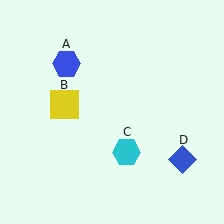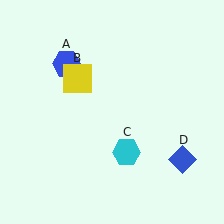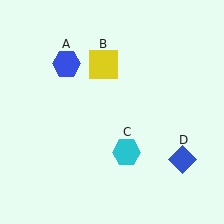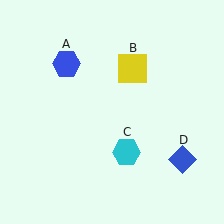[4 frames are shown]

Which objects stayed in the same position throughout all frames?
Blue hexagon (object A) and cyan hexagon (object C) and blue diamond (object D) remained stationary.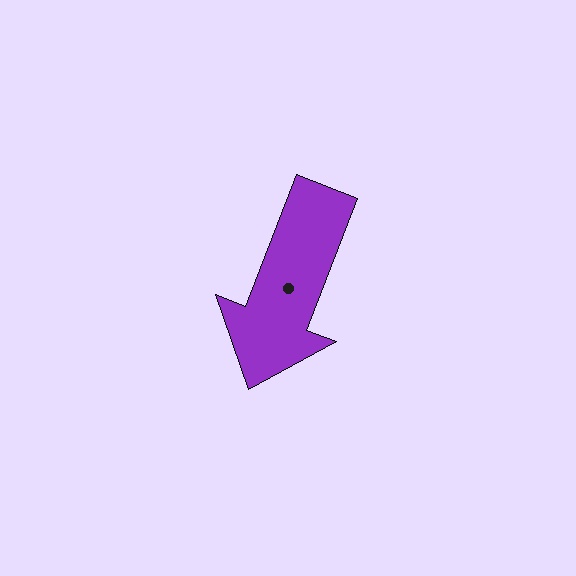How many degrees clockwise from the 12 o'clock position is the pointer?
Approximately 201 degrees.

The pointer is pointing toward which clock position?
Roughly 7 o'clock.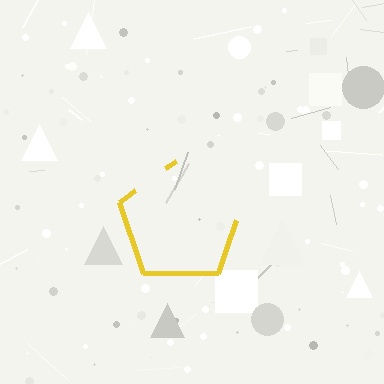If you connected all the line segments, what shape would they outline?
They would outline a pentagon.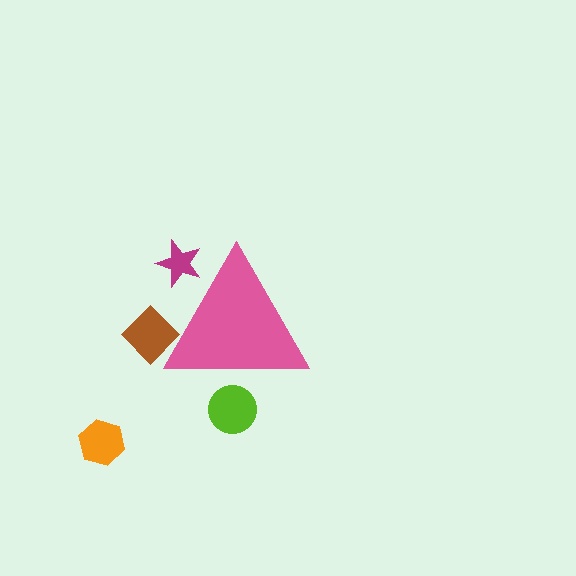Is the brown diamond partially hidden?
Yes, the brown diamond is partially hidden behind the pink triangle.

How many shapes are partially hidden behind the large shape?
3 shapes are partially hidden.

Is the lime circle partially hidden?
Yes, the lime circle is partially hidden behind the pink triangle.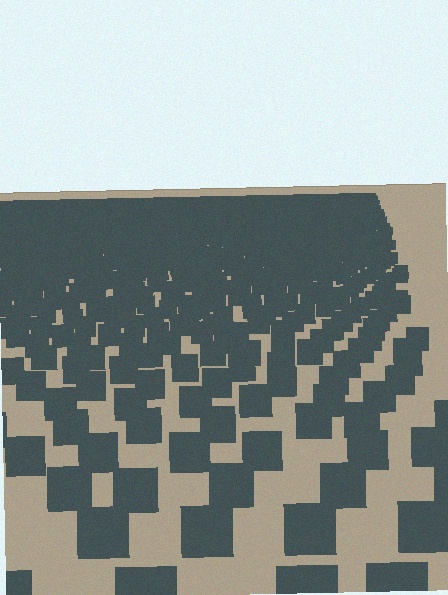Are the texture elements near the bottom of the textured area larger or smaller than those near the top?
Larger. Near the bottom, elements are closer to the viewer and appear at a bigger on-screen size.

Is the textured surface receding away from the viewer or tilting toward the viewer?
The surface is receding away from the viewer. Texture elements get smaller and denser toward the top.